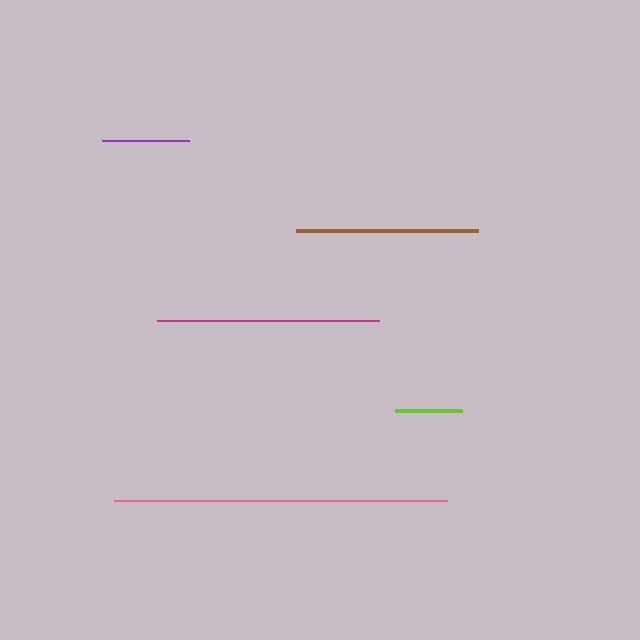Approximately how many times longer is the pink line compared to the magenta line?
The pink line is approximately 1.5 times the length of the magenta line.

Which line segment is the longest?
The pink line is the longest at approximately 333 pixels.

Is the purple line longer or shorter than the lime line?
The purple line is longer than the lime line.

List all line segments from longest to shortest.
From longest to shortest: pink, magenta, brown, purple, lime.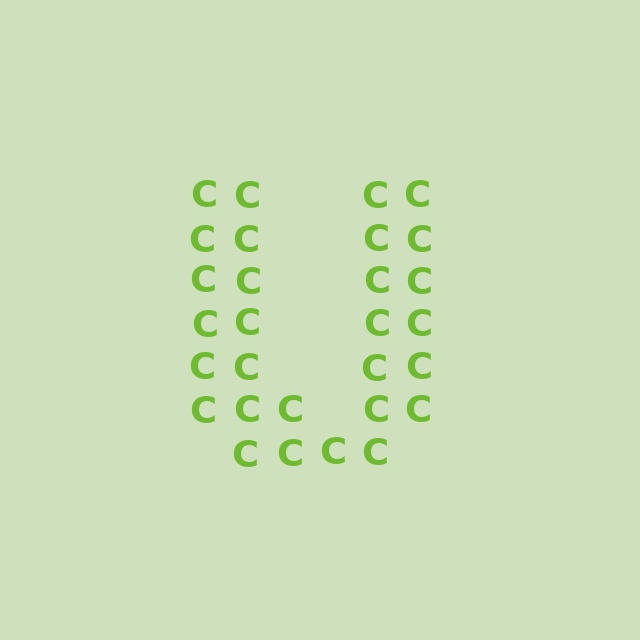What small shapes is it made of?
It is made of small letter C's.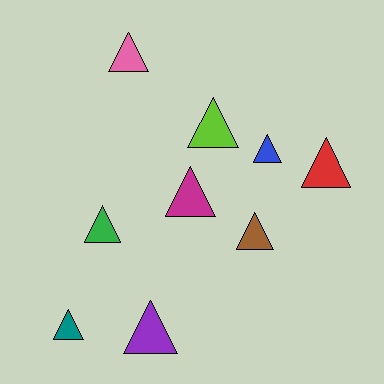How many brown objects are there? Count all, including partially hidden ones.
There is 1 brown object.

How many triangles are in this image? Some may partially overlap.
There are 9 triangles.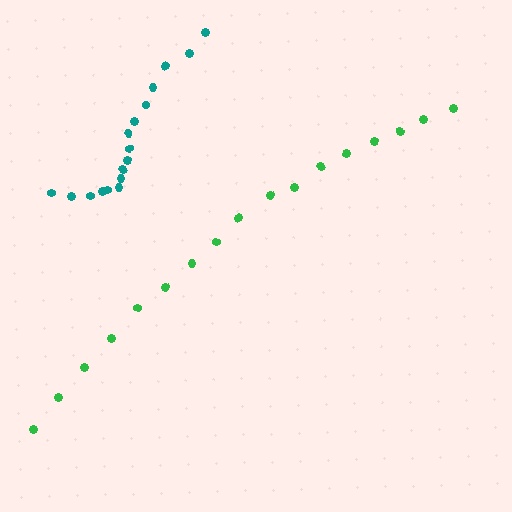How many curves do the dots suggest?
There are 2 distinct paths.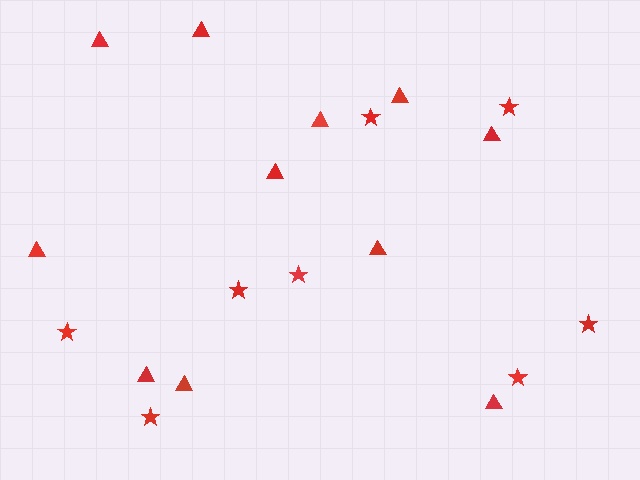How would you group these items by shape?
There are 2 groups: one group of stars (8) and one group of triangles (11).